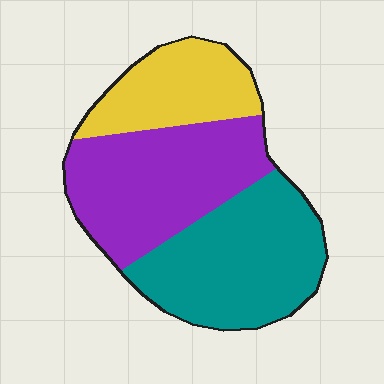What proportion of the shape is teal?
Teal covers around 40% of the shape.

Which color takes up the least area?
Yellow, at roughly 20%.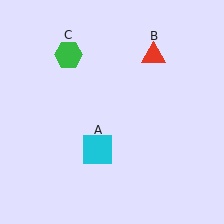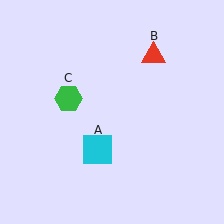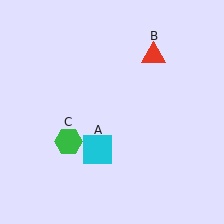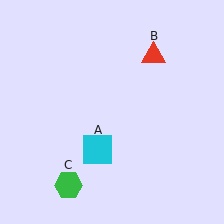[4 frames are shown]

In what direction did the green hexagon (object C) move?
The green hexagon (object C) moved down.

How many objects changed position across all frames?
1 object changed position: green hexagon (object C).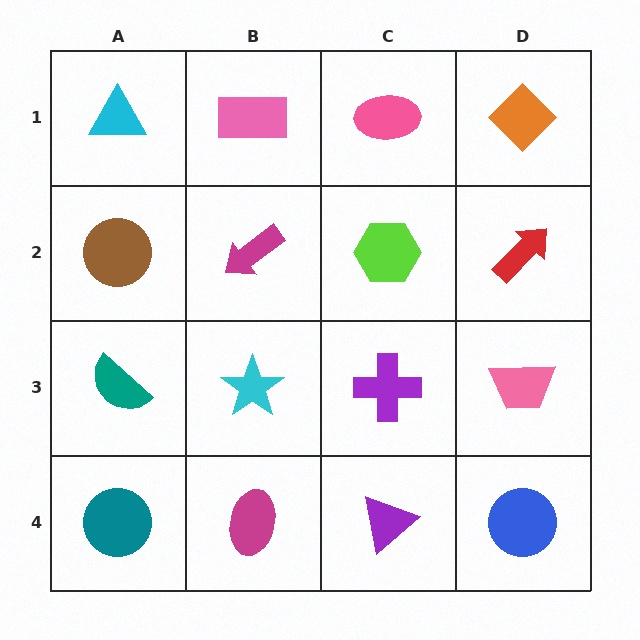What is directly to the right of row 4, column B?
A purple triangle.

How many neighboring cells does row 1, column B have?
3.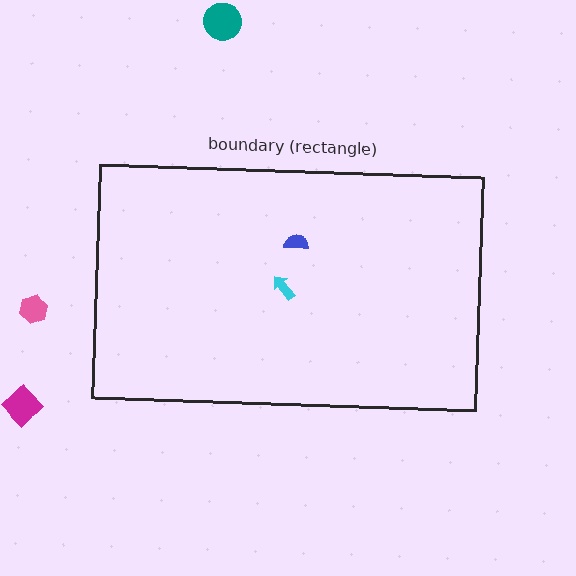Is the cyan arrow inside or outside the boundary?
Inside.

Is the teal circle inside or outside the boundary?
Outside.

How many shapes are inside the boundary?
2 inside, 3 outside.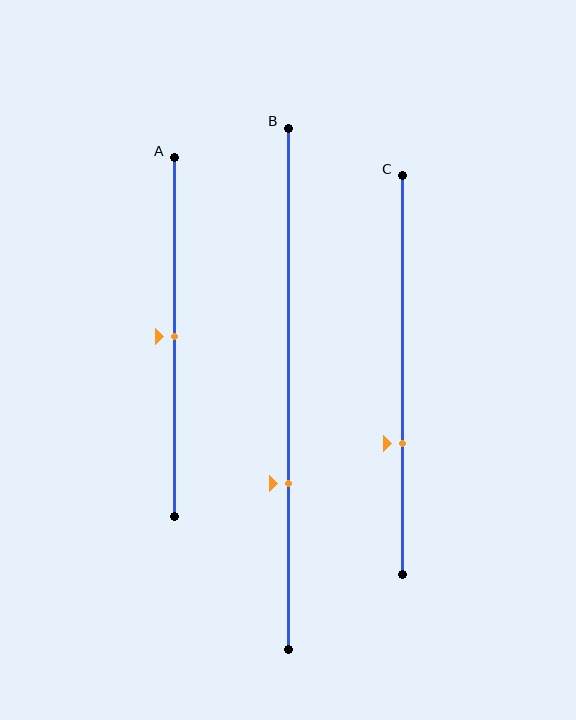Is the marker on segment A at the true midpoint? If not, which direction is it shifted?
Yes, the marker on segment A is at the true midpoint.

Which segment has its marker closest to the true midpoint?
Segment A has its marker closest to the true midpoint.